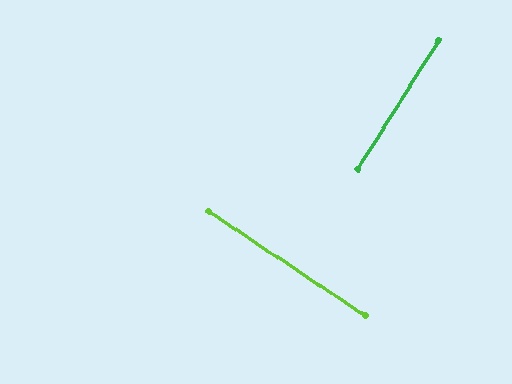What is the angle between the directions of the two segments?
Approximately 89 degrees.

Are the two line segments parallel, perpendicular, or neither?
Perpendicular — they meet at approximately 89°.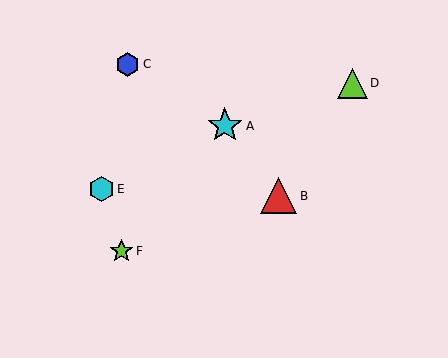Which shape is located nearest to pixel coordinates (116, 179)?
The cyan hexagon (labeled E) at (102, 189) is nearest to that location.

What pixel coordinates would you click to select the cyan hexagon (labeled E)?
Click at (102, 189) to select the cyan hexagon E.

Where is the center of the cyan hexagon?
The center of the cyan hexagon is at (102, 189).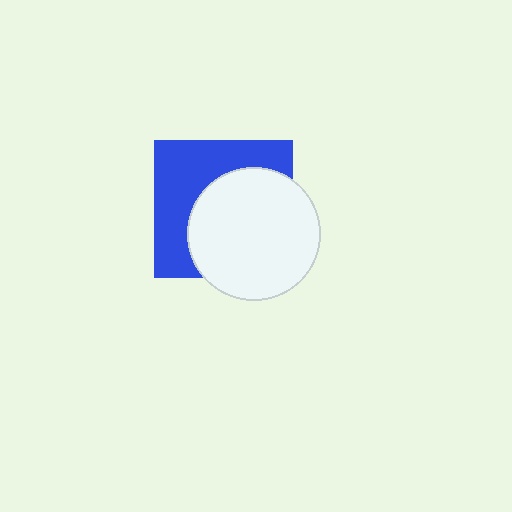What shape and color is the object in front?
The object in front is a white circle.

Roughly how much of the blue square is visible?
About half of it is visible (roughly 46%).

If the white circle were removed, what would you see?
You would see the complete blue square.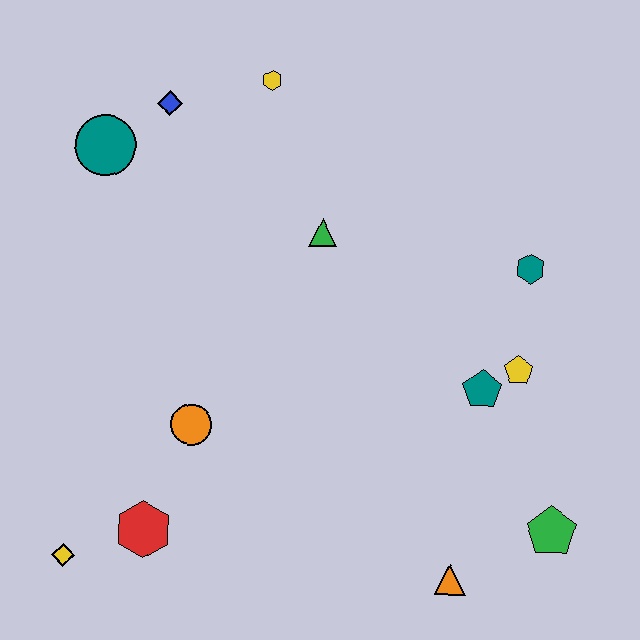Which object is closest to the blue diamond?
The teal circle is closest to the blue diamond.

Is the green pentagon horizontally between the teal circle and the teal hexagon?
No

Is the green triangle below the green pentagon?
No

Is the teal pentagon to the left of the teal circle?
No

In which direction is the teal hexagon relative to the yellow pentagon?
The teal hexagon is above the yellow pentagon.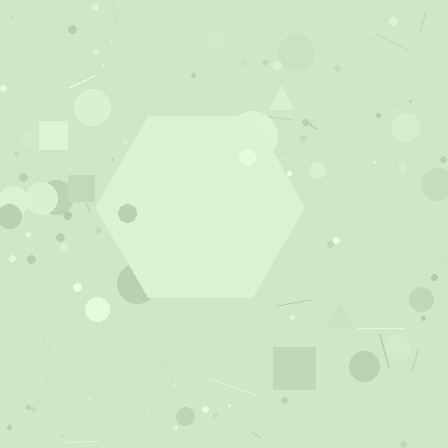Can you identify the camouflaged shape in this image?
The camouflaged shape is a hexagon.